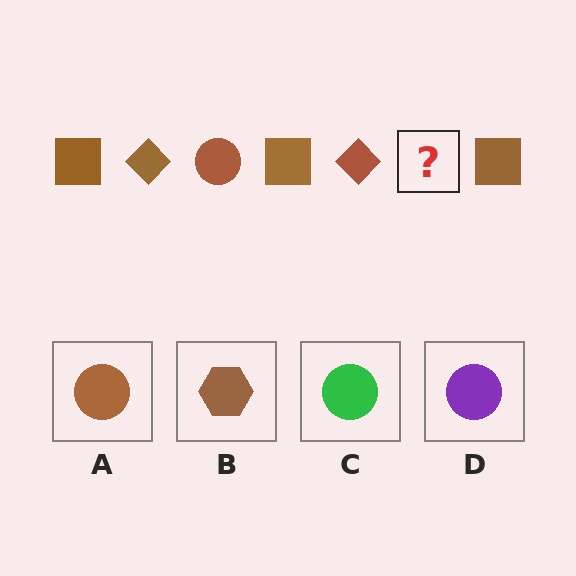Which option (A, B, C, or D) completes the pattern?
A.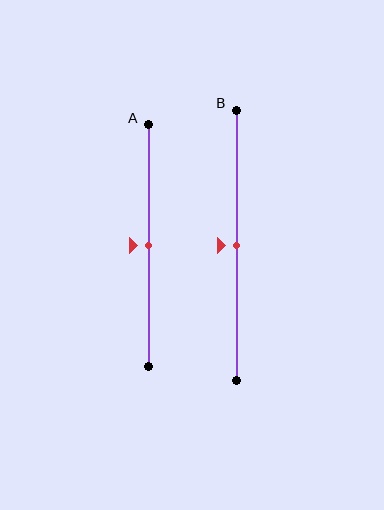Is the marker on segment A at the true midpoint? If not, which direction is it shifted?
Yes, the marker on segment A is at the true midpoint.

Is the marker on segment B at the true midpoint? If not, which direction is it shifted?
Yes, the marker on segment B is at the true midpoint.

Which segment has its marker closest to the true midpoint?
Segment A has its marker closest to the true midpoint.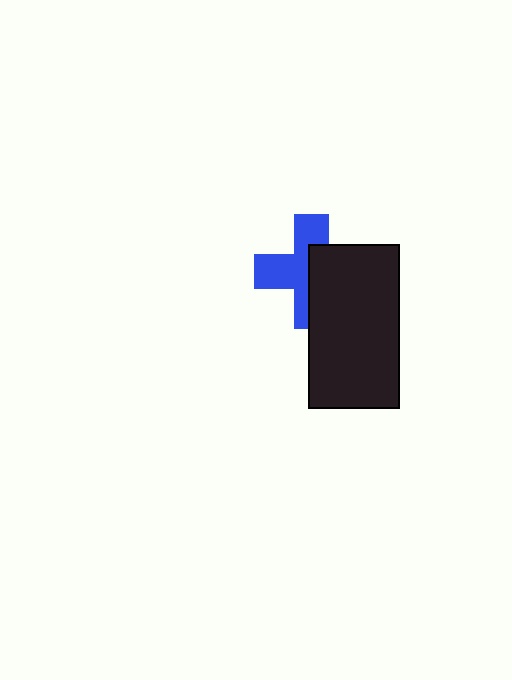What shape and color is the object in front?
The object in front is a black rectangle.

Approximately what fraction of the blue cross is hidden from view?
Roughly 47% of the blue cross is hidden behind the black rectangle.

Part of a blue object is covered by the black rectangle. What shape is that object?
It is a cross.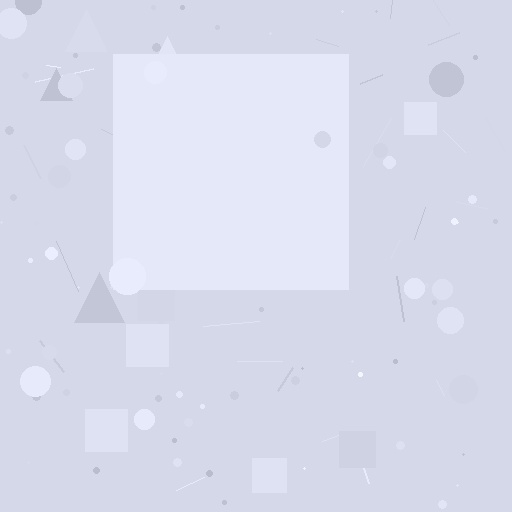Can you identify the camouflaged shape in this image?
The camouflaged shape is a square.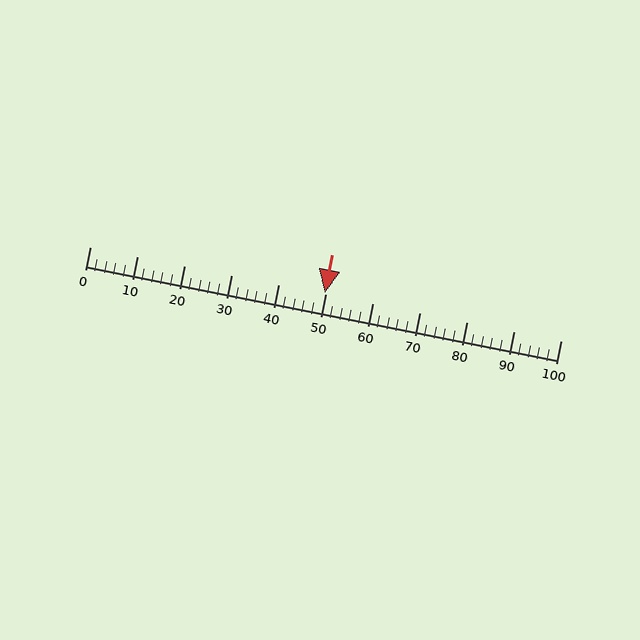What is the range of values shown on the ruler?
The ruler shows values from 0 to 100.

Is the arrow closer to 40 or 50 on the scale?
The arrow is closer to 50.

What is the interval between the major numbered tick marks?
The major tick marks are spaced 10 units apart.